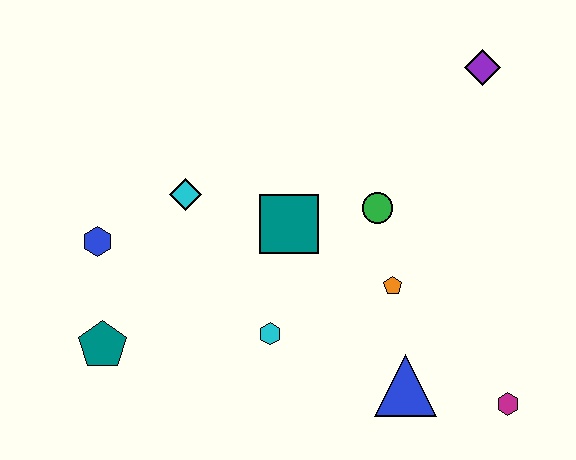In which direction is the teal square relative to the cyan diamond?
The teal square is to the right of the cyan diamond.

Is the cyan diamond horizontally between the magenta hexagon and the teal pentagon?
Yes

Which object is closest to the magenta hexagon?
The blue triangle is closest to the magenta hexagon.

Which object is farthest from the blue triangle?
The blue hexagon is farthest from the blue triangle.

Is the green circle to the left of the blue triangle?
Yes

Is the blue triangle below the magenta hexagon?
No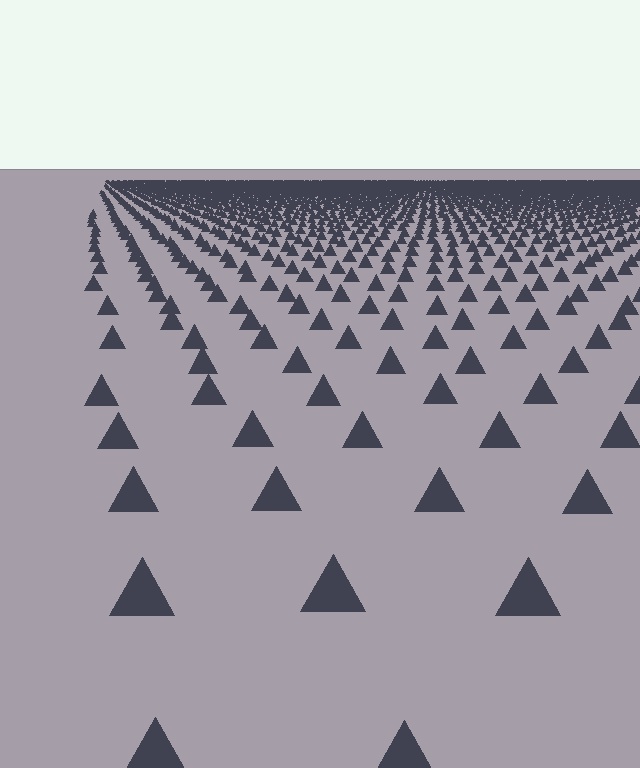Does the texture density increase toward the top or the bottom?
Density increases toward the top.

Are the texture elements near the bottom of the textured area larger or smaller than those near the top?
Larger. Near the bottom, elements are closer to the viewer and appear at a bigger on-screen size.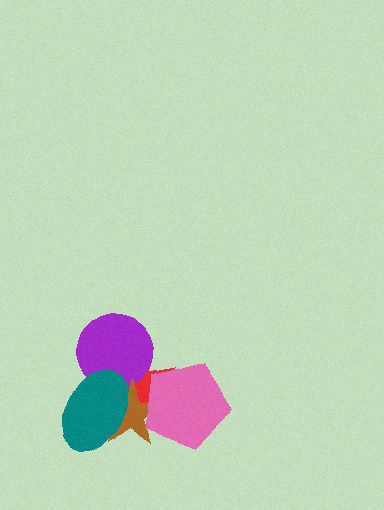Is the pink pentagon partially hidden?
No, no other shape covers it.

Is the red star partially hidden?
Yes, it is partially covered by another shape.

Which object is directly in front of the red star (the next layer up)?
The purple circle is directly in front of the red star.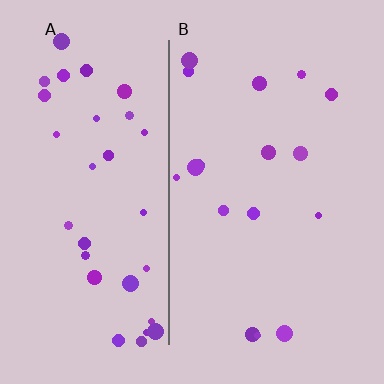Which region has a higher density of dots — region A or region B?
A (the left).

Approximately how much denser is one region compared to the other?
Approximately 2.1× — region A over region B.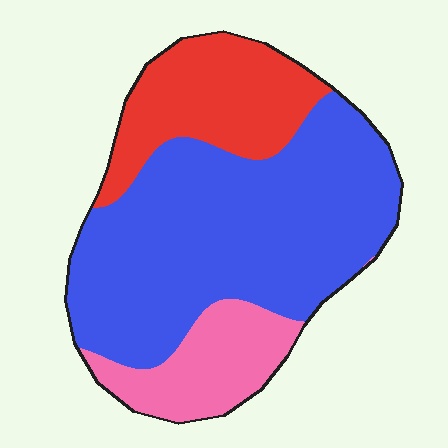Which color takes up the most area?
Blue, at roughly 60%.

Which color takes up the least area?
Pink, at roughly 15%.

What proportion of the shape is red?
Red covers 23% of the shape.